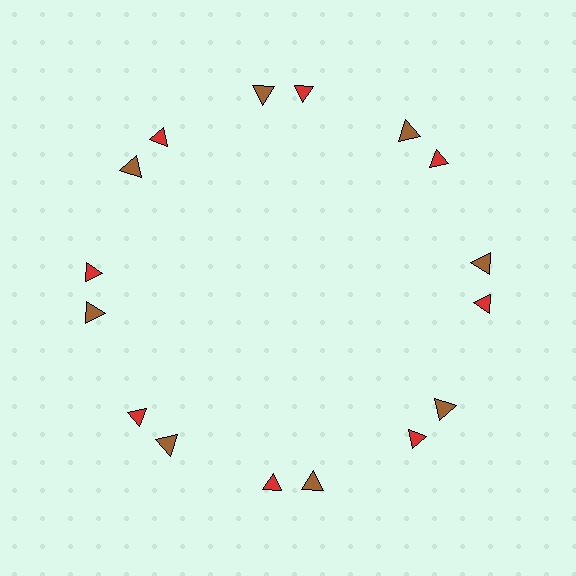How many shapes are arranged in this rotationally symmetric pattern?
There are 16 shapes, arranged in 8 groups of 2.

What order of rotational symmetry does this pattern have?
This pattern has 8-fold rotational symmetry.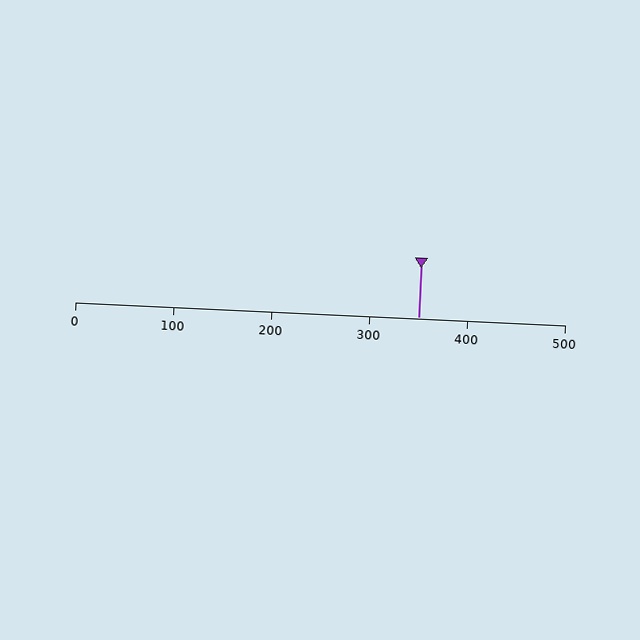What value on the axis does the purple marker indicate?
The marker indicates approximately 350.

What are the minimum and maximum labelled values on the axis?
The axis runs from 0 to 500.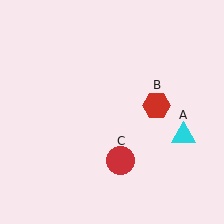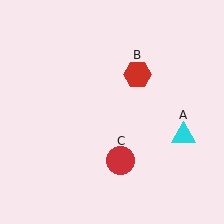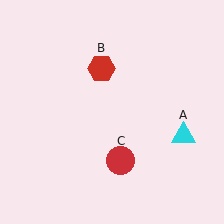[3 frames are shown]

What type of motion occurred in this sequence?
The red hexagon (object B) rotated counterclockwise around the center of the scene.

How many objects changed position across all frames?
1 object changed position: red hexagon (object B).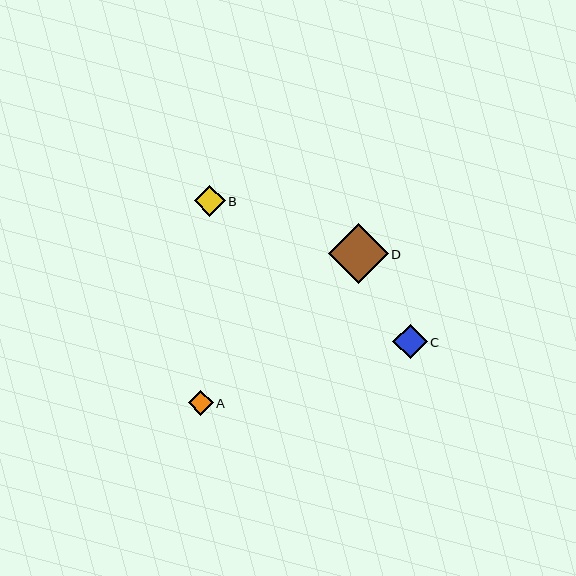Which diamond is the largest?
Diamond D is the largest with a size of approximately 60 pixels.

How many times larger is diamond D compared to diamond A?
Diamond D is approximately 2.4 times the size of diamond A.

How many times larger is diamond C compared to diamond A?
Diamond C is approximately 1.4 times the size of diamond A.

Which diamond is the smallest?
Diamond A is the smallest with a size of approximately 25 pixels.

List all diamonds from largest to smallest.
From largest to smallest: D, C, B, A.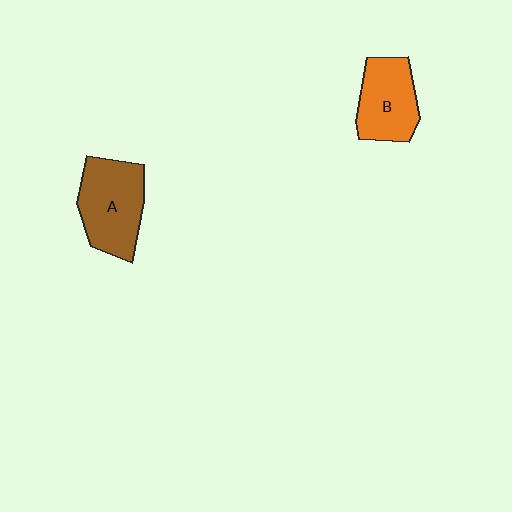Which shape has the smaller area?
Shape B (orange).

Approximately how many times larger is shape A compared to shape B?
Approximately 1.2 times.